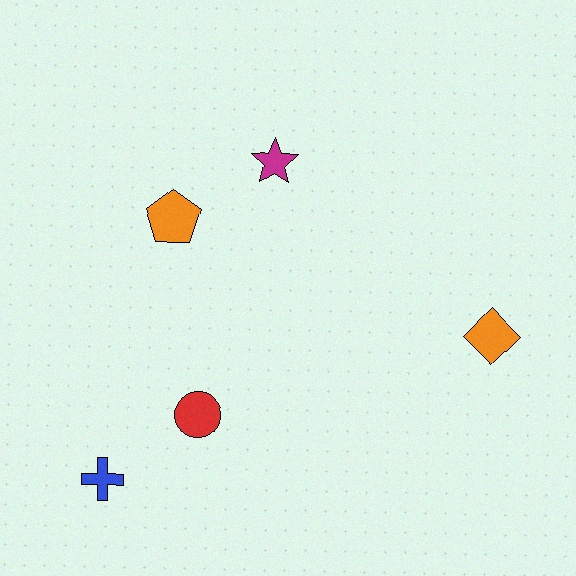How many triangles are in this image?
There are no triangles.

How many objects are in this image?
There are 5 objects.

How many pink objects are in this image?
There are no pink objects.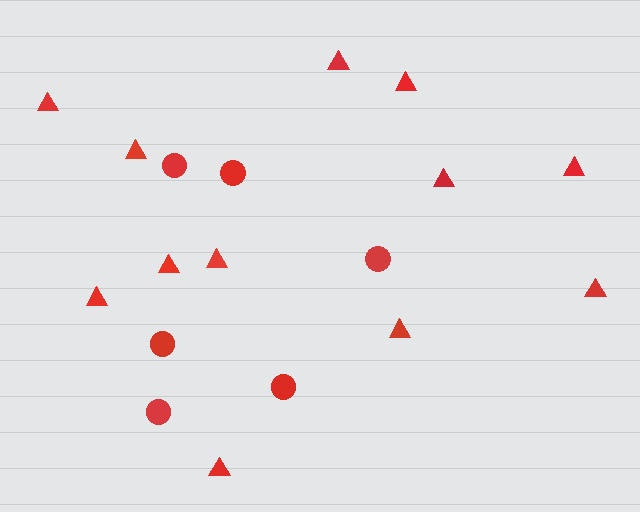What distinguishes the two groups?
There are 2 groups: one group of triangles (12) and one group of circles (6).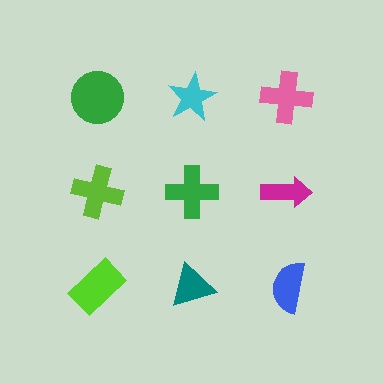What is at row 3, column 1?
A lime rectangle.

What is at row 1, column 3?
A pink cross.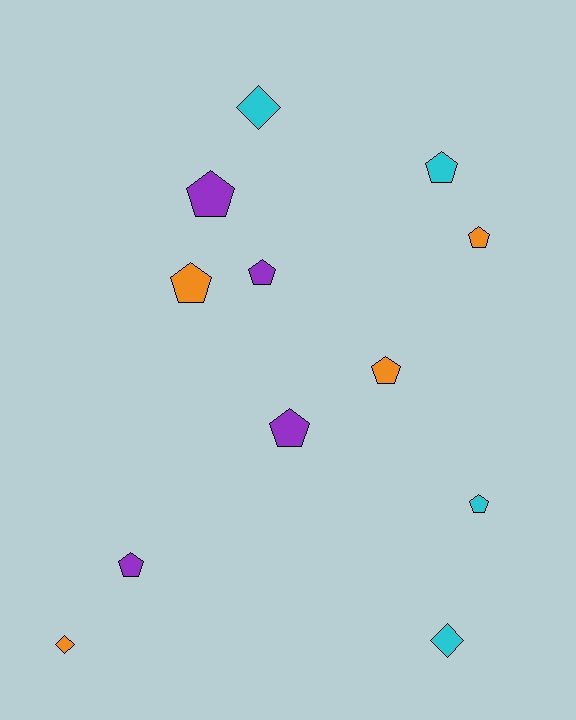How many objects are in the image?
There are 12 objects.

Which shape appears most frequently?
Pentagon, with 9 objects.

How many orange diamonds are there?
There is 1 orange diamond.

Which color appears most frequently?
Purple, with 4 objects.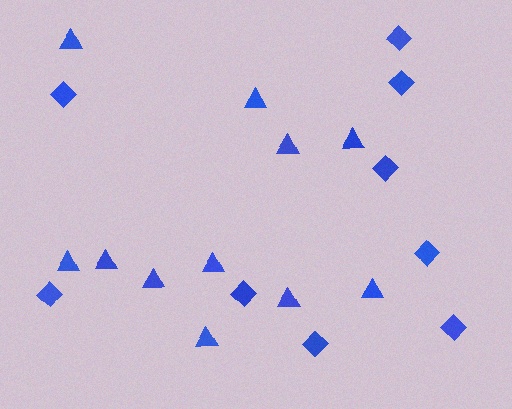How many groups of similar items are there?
There are 2 groups: one group of triangles (11) and one group of diamonds (9).